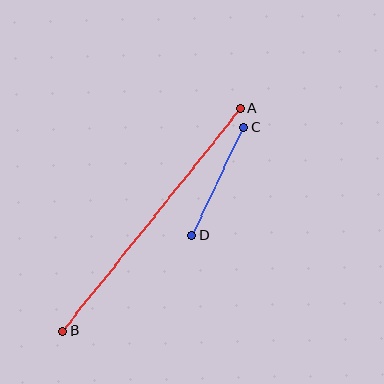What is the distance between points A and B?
The distance is approximately 285 pixels.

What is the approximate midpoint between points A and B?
The midpoint is at approximately (151, 220) pixels.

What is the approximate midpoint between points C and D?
The midpoint is at approximately (218, 181) pixels.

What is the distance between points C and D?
The distance is approximately 120 pixels.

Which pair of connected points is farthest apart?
Points A and B are farthest apart.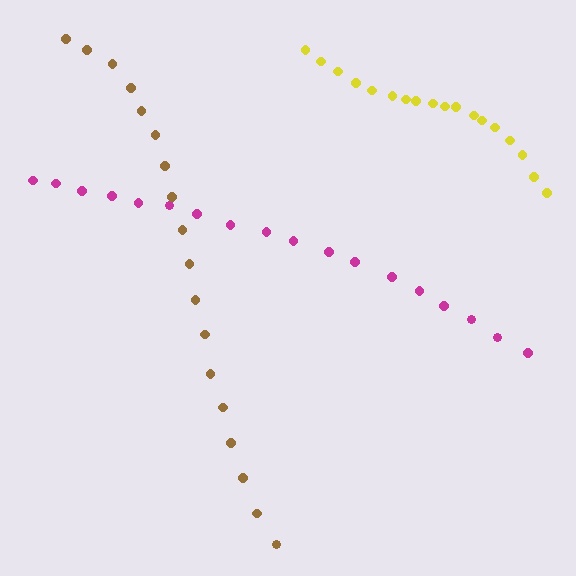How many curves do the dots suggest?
There are 3 distinct paths.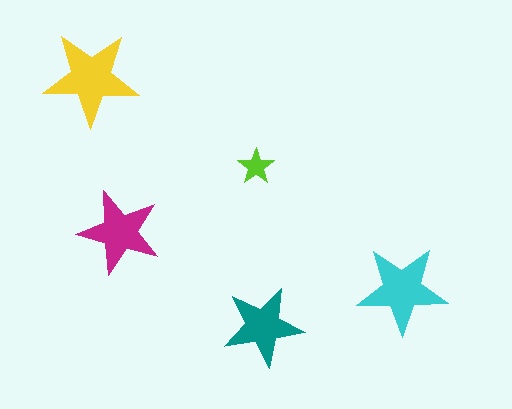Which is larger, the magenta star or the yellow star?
The yellow one.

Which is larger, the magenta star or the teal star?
The magenta one.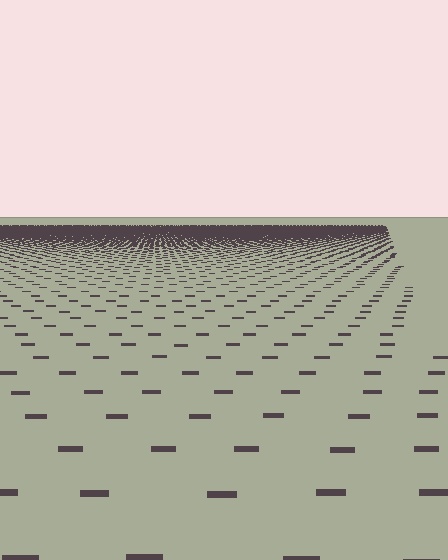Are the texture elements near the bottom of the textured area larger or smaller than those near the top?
Larger. Near the bottom, elements are closer to the viewer and appear at a bigger on-screen size.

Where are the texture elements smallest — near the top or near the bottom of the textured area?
Near the top.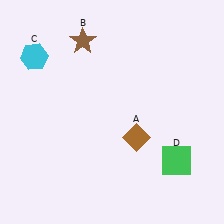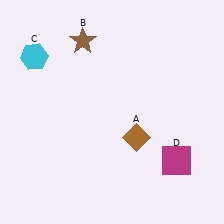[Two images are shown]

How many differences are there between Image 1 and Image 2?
There is 1 difference between the two images.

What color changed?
The square (D) changed from green in Image 1 to magenta in Image 2.